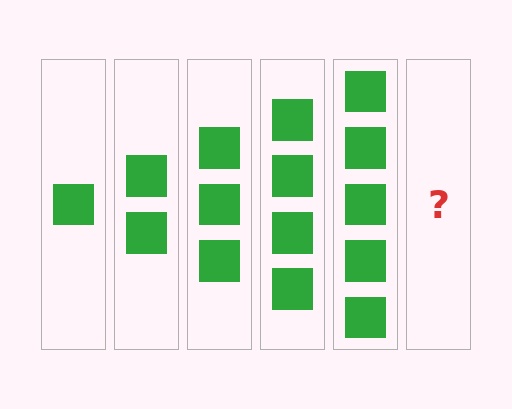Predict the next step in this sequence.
The next step is 6 squares.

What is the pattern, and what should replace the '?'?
The pattern is that each step adds one more square. The '?' should be 6 squares.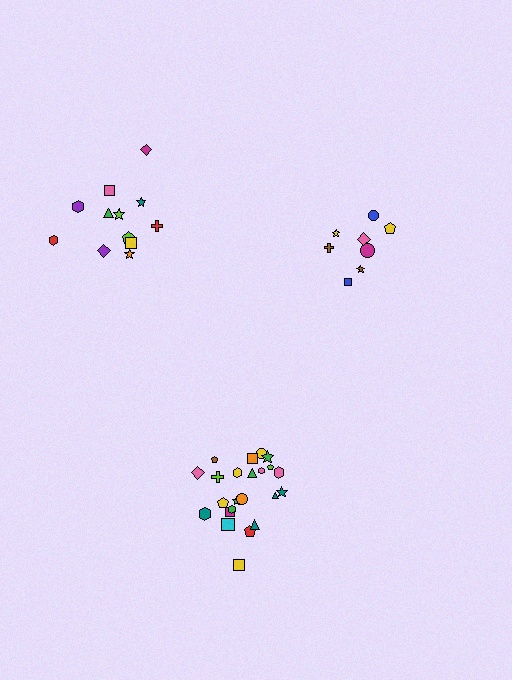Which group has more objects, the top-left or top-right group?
The top-left group.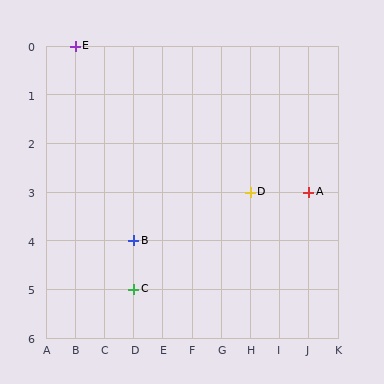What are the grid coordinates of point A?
Point A is at grid coordinates (J, 3).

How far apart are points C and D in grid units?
Points C and D are 4 columns and 2 rows apart (about 4.5 grid units diagonally).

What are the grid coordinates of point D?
Point D is at grid coordinates (H, 3).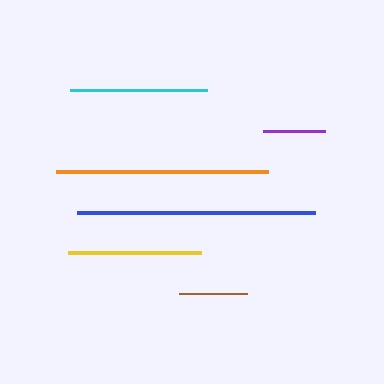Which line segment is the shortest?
The purple line is the shortest at approximately 62 pixels.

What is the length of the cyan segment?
The cyan segment is approximately 137 pixels long.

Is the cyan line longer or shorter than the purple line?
The cyan line is longer than the purple line.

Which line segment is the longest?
The blue line is the longest at approximately 239 pixels.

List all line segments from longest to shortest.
From longest to shortest: blue, orange, cyan, yellow, brown, purple.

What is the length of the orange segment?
The orange segment is approximately 212 pixels long.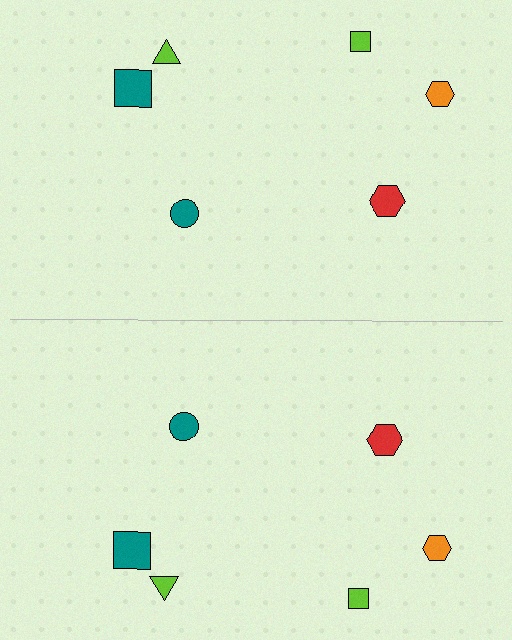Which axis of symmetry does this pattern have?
The pattern has a horizontal axis of symmetry running through the center of the image.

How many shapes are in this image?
There are 12 shapes in this image.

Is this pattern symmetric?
Yes, this pattern has bilateral (reflection) symmetry.